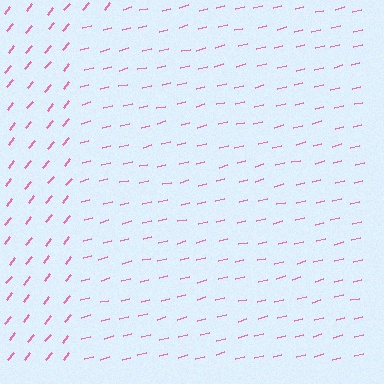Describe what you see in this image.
The image is filled with small pink line segments. A rectangle region in the image has lines oriented differently from the surrounding lines, creating a visible texture boundary.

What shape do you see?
I see a rectangle.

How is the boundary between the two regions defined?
The boundary is defined purely by a change in line orientation (approximately 38 degrees difference). All lines are the same color and thickness.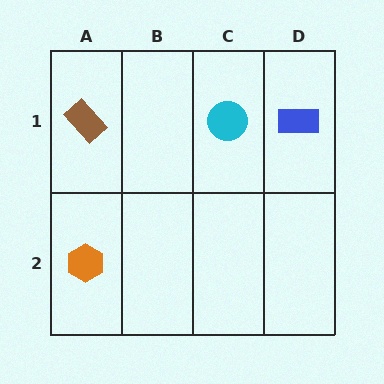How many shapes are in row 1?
3 shapes.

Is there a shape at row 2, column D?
No, that cell is empty.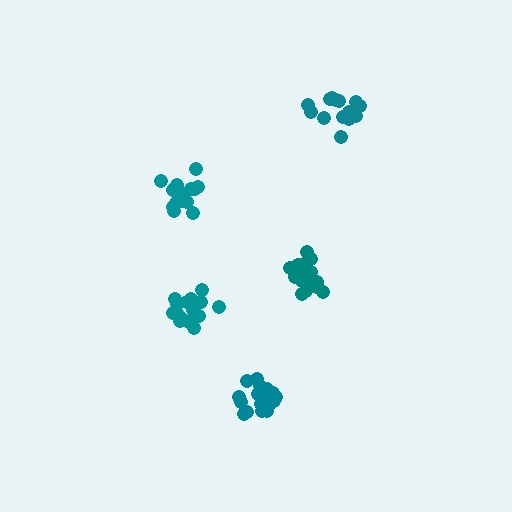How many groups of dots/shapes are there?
There are 5 groups.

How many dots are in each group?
Group 1: 19 dots, Group 2: 14 dots, Group 3: 15 dots, Group 4: 17 dots, Group 5: 19 dots (84 total).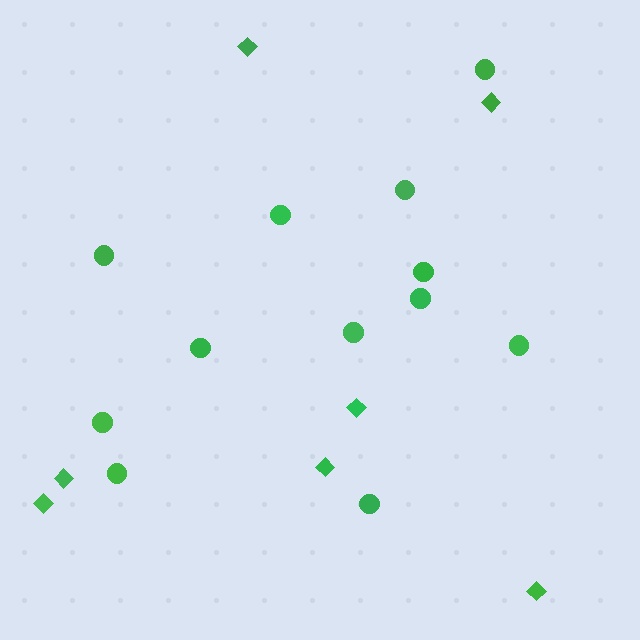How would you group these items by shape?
There are 2 groups: one group of diamonds (7) and one group of circles (12).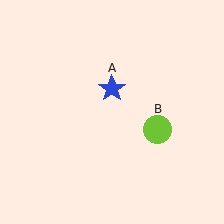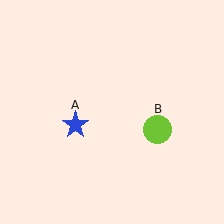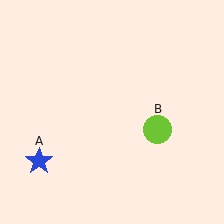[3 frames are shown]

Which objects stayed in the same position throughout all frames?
Lime circle (object B) remained stationary.